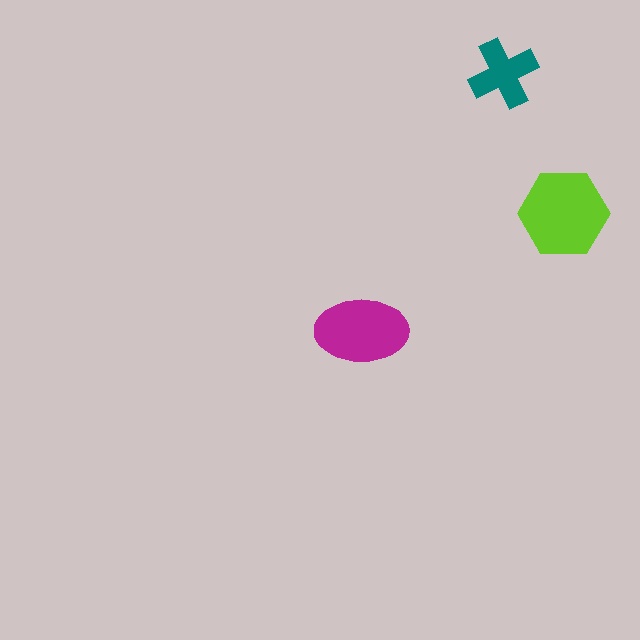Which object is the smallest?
The teal cross.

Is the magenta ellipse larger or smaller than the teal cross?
Larger.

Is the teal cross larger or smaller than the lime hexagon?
Smaller.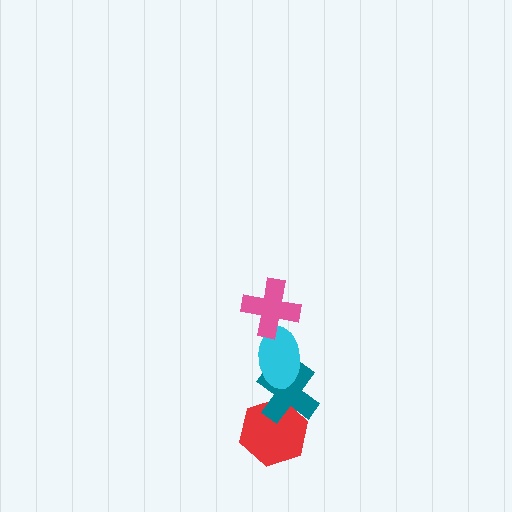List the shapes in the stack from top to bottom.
From top to bottom: the pink cross, the cyan ellipse, the teal cross, the red hexagon.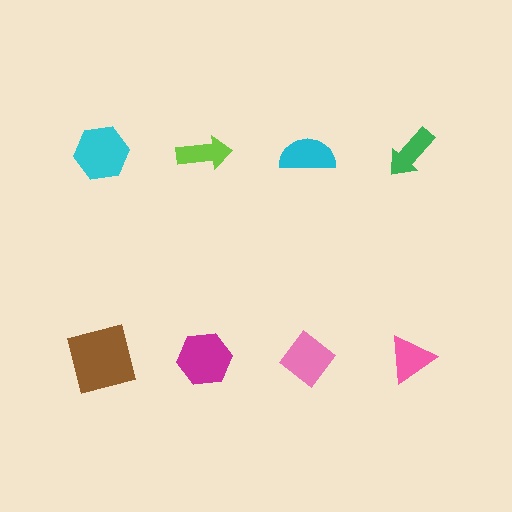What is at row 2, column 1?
A brown square.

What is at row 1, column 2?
A lime arrow.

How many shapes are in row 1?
4 shapes.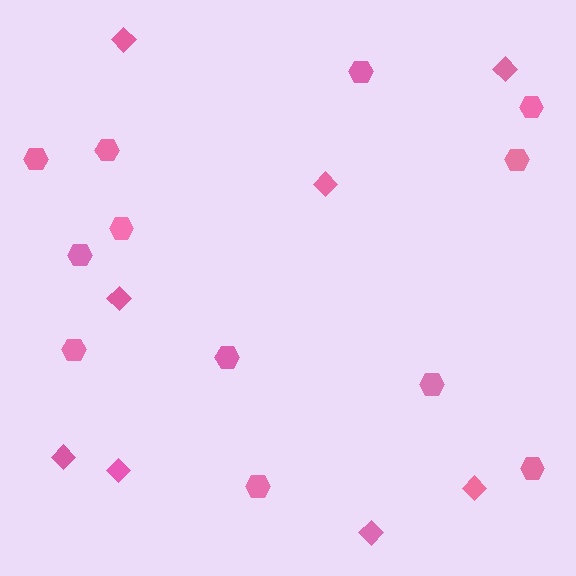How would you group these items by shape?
There are 2 groups: one group of hexagons (12) and one group of diamonds (8).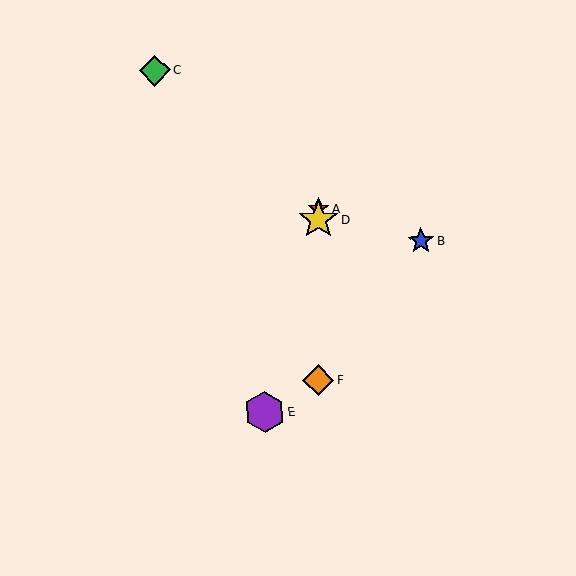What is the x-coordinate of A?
Object A is at x≈318.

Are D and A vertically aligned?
Yes, both are at x≈318.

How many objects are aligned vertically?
3 objects (A, D, F) are aligned vertically.